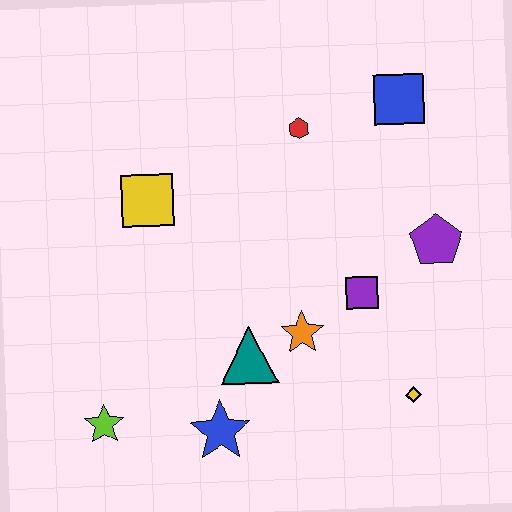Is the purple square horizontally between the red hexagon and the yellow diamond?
Yes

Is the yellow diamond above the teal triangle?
No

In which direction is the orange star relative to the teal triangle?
The orange star is to the right of the teal triangle.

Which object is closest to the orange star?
The teal triangle is closest to the orange star.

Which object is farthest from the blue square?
The lime star is farthest from the blue square.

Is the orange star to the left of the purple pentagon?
Yes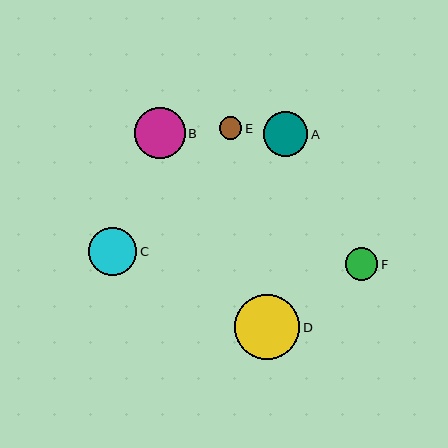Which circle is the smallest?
Circle E is the smallest with a size of approximately 23 pixels.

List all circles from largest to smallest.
From largest to smallest: D, B, C, A, F, E.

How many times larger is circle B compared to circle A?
Circle B is approximately 1.1 times the size of circle A.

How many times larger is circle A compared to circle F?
Circle A is approximately 1.4 times the size of circle F.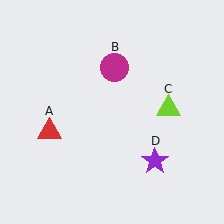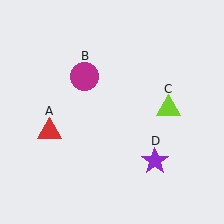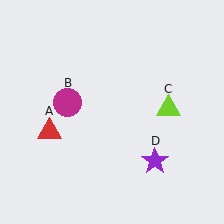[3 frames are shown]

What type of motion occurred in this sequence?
The magenta circle (object B) rotated counterclockwise around the center of the scene.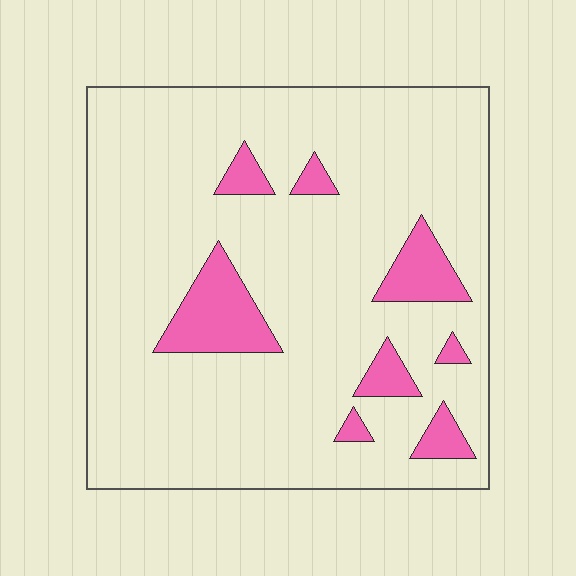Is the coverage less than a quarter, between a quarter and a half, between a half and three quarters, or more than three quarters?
Less than a quarter.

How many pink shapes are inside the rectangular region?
8.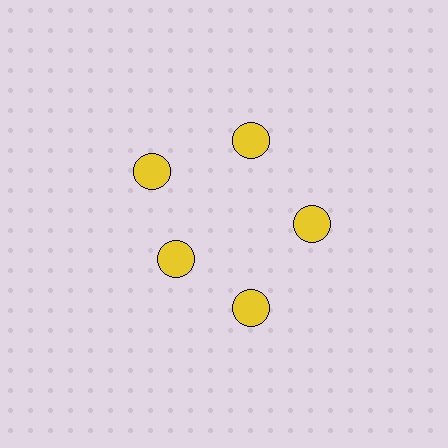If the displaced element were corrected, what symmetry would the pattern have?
It would have 5-fold rotational symmetry — the pattern would map onto itself every 72 degrees.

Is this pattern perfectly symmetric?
No. The 5 yellow circles are arranged in a ring, but one element near the 8 o'clock position is pulled inward toward the center, breaking the 5-fold rotational symmetry.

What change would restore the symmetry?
The symmetry would be restored by moving it outward, back onto the ring so that all 5 circles sit at equal angles and equal distance from the center.